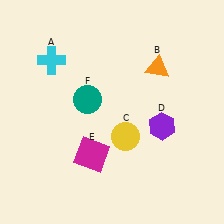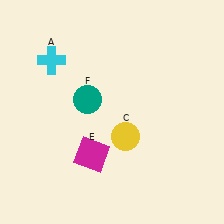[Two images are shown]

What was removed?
The purple hexagon (D), the orange triangle (B) were removed in Image 2.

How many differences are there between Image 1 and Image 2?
There are 2 differences between the two images.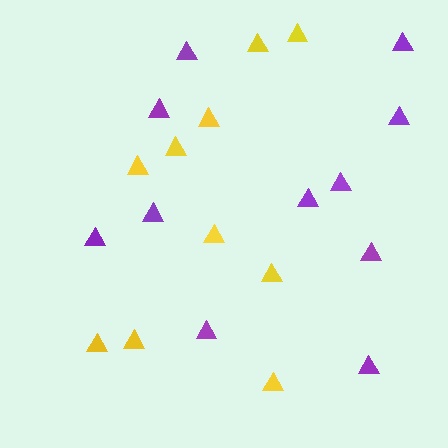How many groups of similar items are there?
There are 2 groups: one group of purple triangles (11) and one group of yellow triangles (10).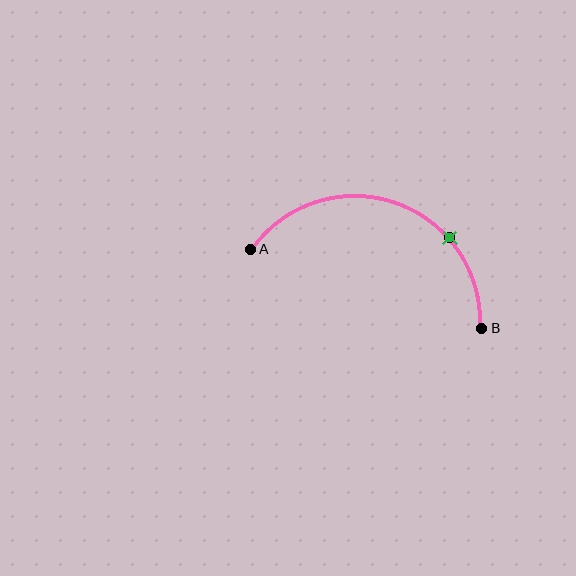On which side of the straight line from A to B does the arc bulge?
The arc bulges above the straight line connecting A and B.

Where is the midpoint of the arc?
The arc midpoint is the point on the curve farthest from the straight line joining A and B. It sits above that line.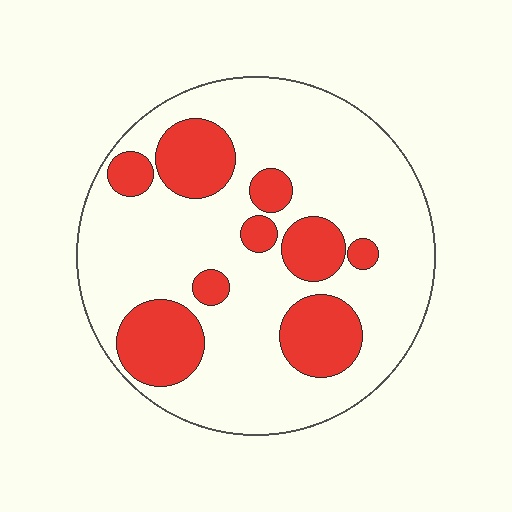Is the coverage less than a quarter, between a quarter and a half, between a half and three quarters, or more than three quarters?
Between a quarter and a half.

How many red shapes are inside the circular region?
9.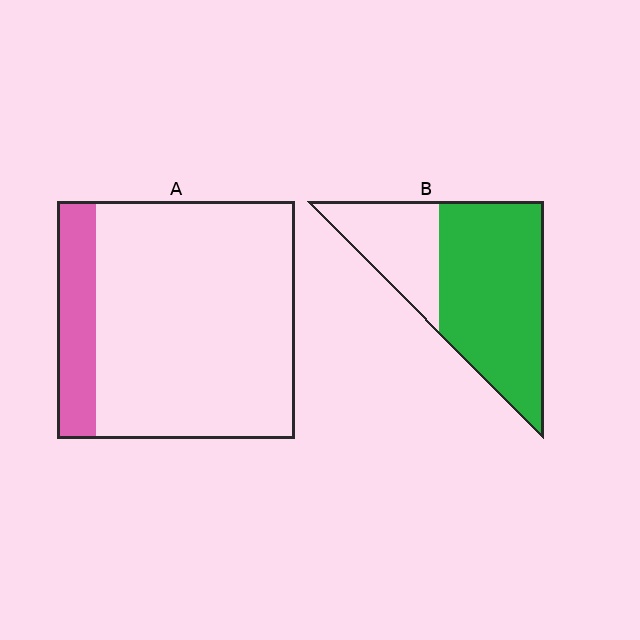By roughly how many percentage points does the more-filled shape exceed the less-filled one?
By roughly 55 percentage points (B over A).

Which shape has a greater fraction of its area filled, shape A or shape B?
Shape B.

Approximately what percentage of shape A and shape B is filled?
A is approximately 15% and B is approximately 70%.